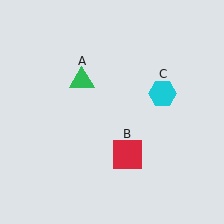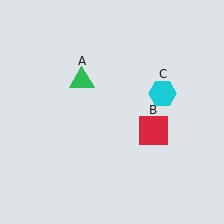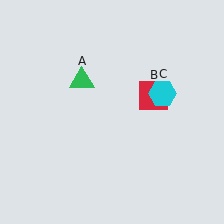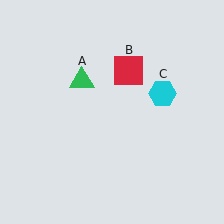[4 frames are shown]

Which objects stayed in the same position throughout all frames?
Green triangle (object A) and cyan hexagon (object C) remained stationary.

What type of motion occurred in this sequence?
The red square (object B) rotated counterclockwise around the center of the scene.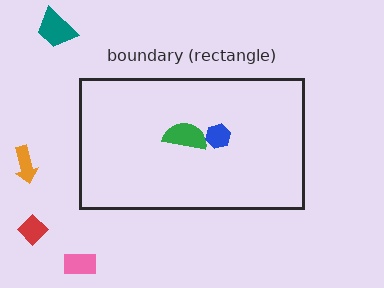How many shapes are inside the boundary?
2 inside, 4 outside.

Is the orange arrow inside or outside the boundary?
Outside.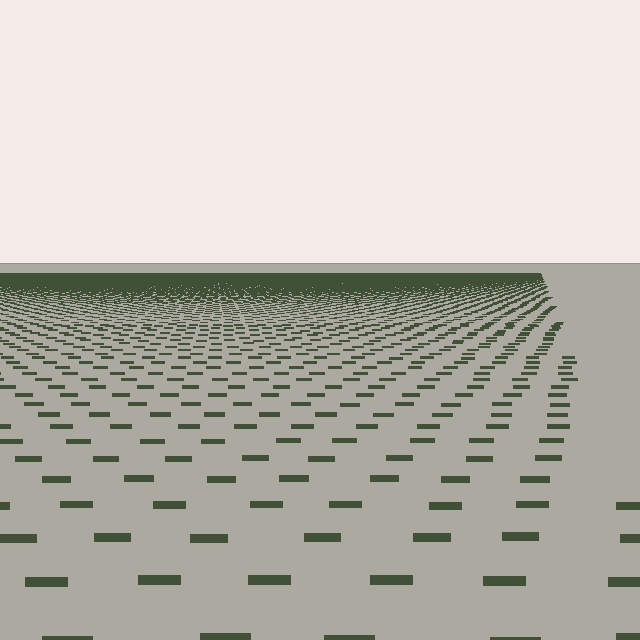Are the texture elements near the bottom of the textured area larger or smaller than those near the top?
Larger. Near the bottom, elements are closer to the viewer and appear at a bigger on-screen size.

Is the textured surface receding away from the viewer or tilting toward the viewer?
The surface is receding away from the viewer. Texture elements get smaller and denser toward the top.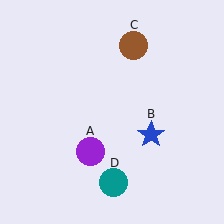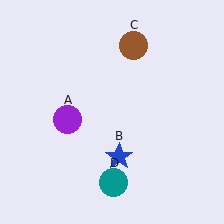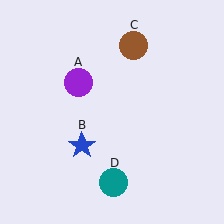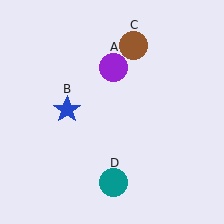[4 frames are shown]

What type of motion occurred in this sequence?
The purple circle (object A), blue star (object B) rotated clockwise around the center of the scene.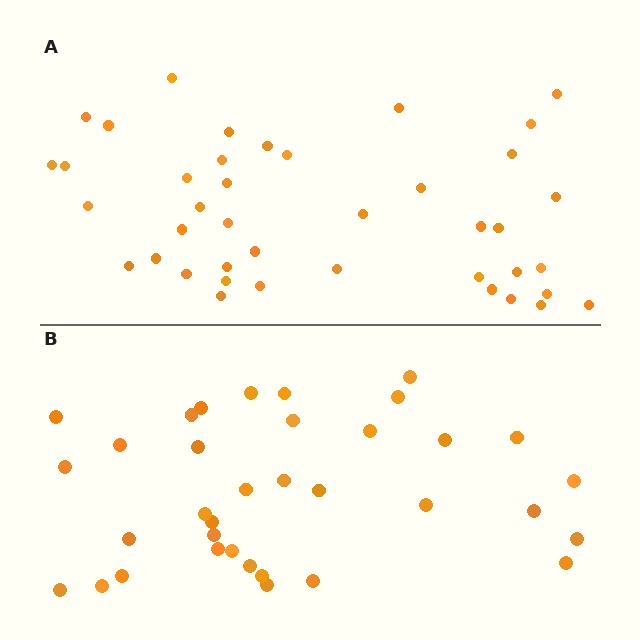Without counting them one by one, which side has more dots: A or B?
Region A (the top region) has more dots.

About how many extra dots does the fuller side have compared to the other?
Region A has about 6 more dots than region B.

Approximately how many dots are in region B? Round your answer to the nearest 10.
About 40 dots. (The exact count is 35, which rounds to 40.)